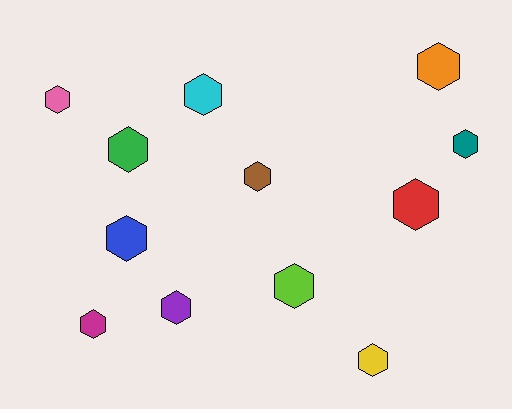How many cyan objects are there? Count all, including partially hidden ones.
There is 1 cyan object.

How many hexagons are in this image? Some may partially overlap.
There are 12 hexagons.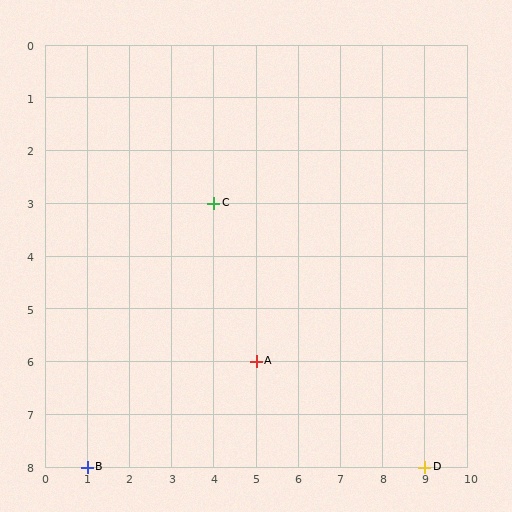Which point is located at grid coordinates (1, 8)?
Point B is at (1, 8).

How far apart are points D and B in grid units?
Points D and B are 8 columns apart.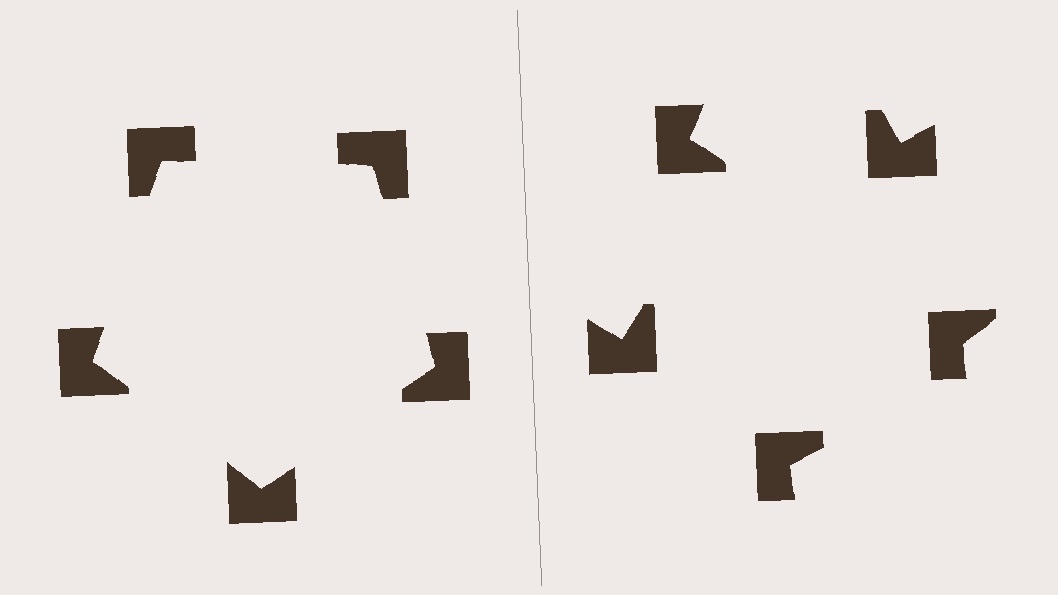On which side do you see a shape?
An illusory pentagon appears on the left side. On the right side the wedge cuts are rotated, so no coherent shape forms.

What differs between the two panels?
The notched squares are positioned identically on both sides; only the wedge orientations differ. On the left they align to a pentagon; on the right they are misaligned.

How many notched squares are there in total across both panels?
10 — 5 on each side.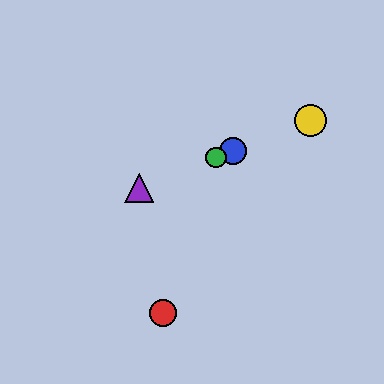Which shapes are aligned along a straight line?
The blue circle, the green circle, the yellow circle, the purple triangle are aligned along a straight line.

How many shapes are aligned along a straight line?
4 shapes (the blue circle, the green circle, the yellow circle, the purple triangle) are aligned along a straight line.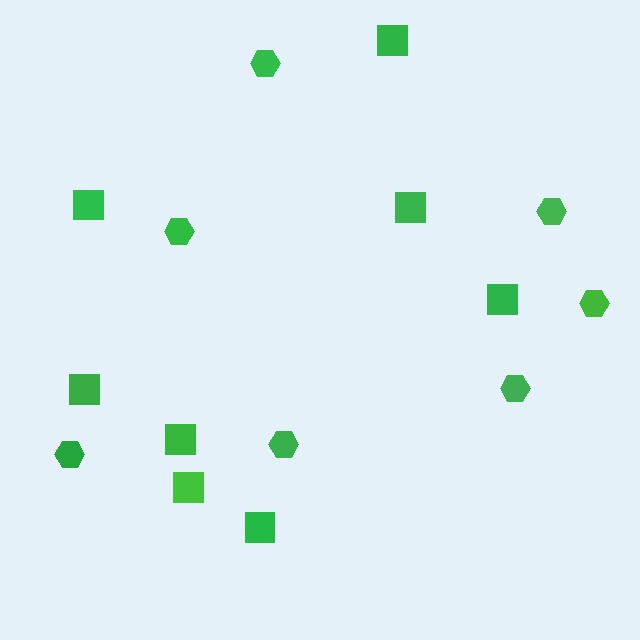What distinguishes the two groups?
There are 2 groups: one group of squares (8) and one group of hexagons (7).